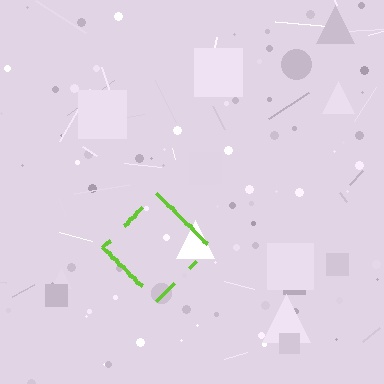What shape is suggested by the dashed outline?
The dashed outline suggests a diamond.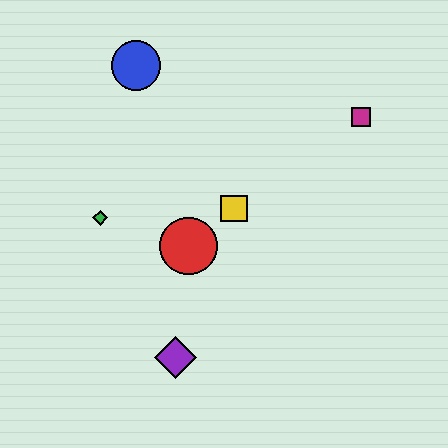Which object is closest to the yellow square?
The red circle is closest to the yellow square.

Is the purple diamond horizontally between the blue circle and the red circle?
Yes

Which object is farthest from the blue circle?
The purple diamond is farthest from the blue circle.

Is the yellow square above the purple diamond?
Yes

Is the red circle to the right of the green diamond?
Yes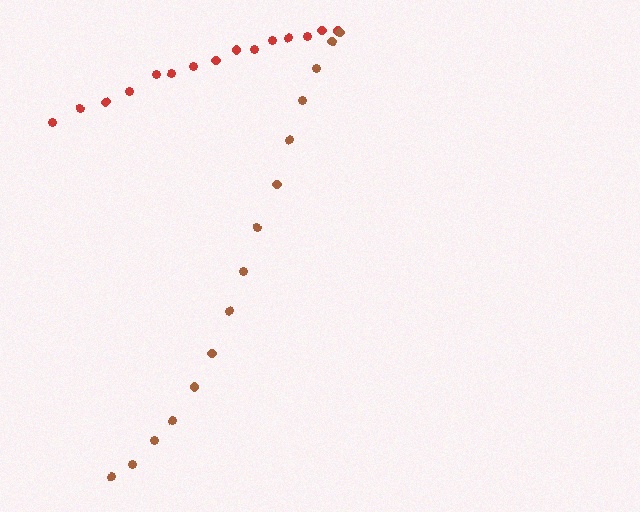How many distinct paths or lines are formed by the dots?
There are 2 distinct paths.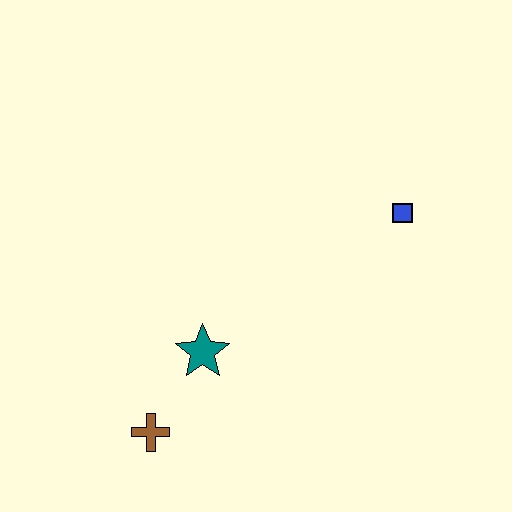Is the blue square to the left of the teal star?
No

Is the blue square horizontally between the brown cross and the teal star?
No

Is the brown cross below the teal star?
Yes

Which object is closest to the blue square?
The teal star is closest to the blue square.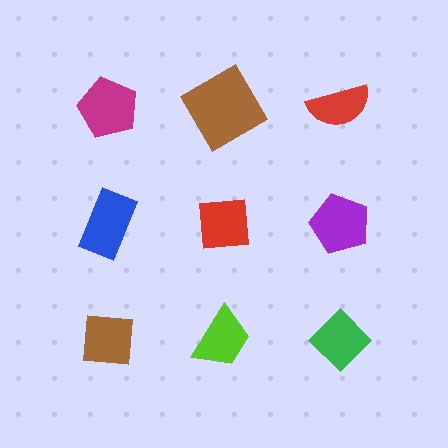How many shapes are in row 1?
3 shapes.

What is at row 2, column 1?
A blue rectangle.